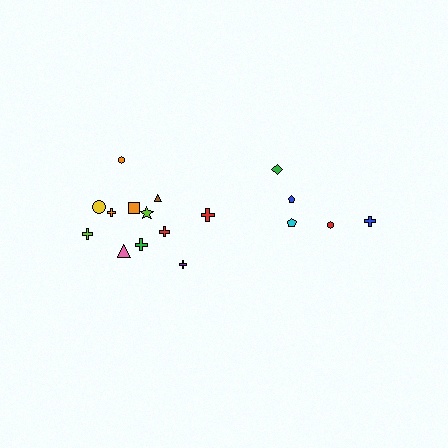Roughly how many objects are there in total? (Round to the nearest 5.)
Roughly 15 objects in total.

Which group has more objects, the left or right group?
The left group.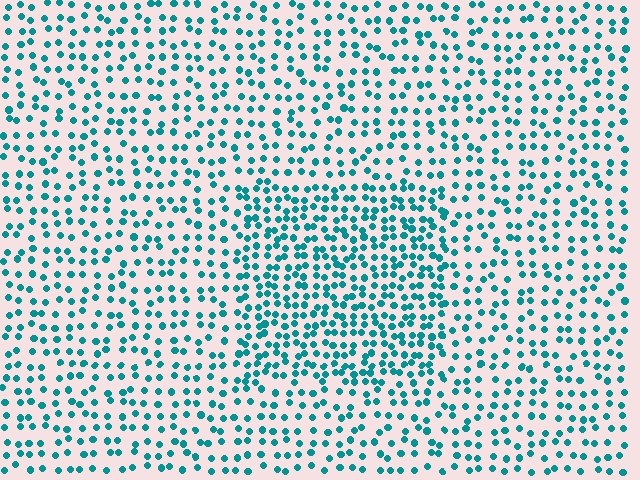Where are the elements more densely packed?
The elements are more densely packed inside the rectangle boundary.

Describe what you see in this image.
The image contains small teal elements arranged at two different densities. A rectangle-shaped region is visible where the elements are more densely packed than the surrounding area.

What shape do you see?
I see a rectangle.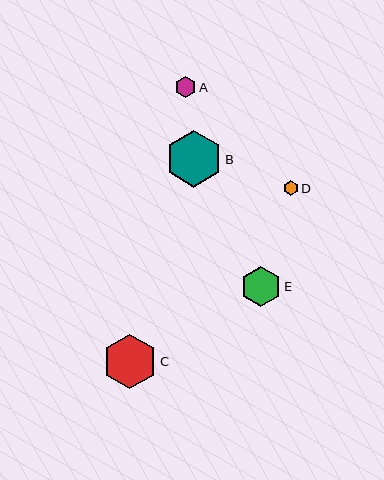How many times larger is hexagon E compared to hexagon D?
Hexagon E is approximately 2.7 times the size of hexagon D.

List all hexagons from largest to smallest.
From largest to smallest: B, C, E, A, D.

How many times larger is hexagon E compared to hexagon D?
Hexagon E is approximately 2.7 times the size of hexagon D.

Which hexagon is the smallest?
Hexagon D is the smallest with a size of approximately 15 pixels.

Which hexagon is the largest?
Hexagon B is the largest with a size of approximately 57 pixels.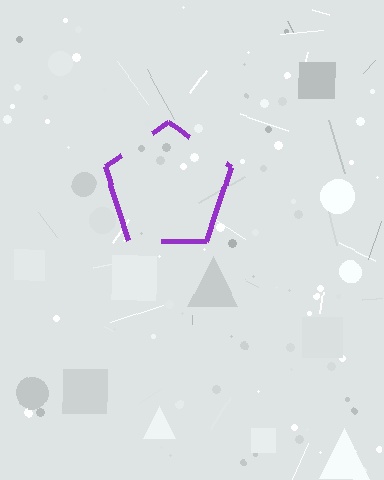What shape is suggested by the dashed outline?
The dashed outline suggests a pentagon.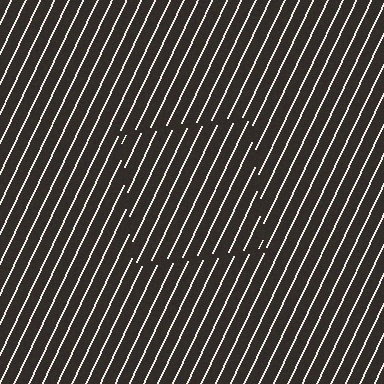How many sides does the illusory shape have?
4 sides — the line-ends trace a square.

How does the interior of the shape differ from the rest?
The interior of the shape contains the same grating, shifted by half a period — the contour is defined by the phase discontinuity where line-ends from the inner and outer gratings abut.